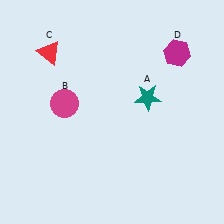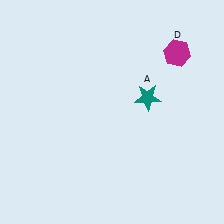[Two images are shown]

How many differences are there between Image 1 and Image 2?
There are 2 differences between the two images.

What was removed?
The magenta circle (B), the red triangle (C) were removed in Image 2.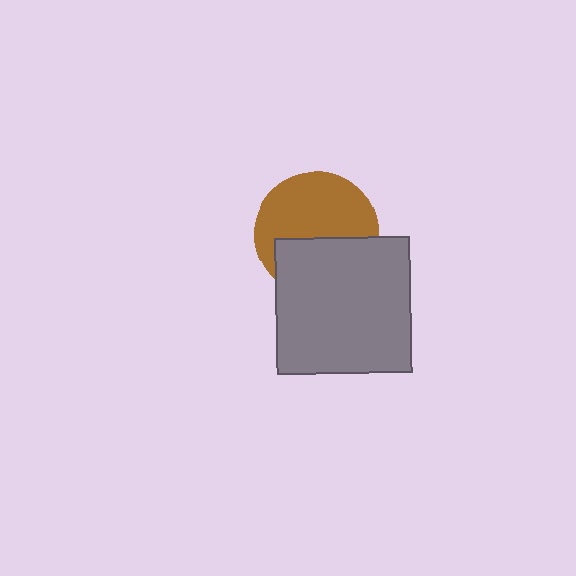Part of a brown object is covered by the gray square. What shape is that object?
It is a circle.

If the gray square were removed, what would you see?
You would see the complete brown circle.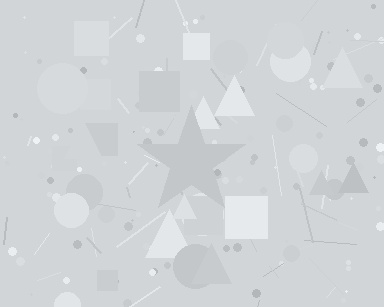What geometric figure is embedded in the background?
A star is embedded in the background.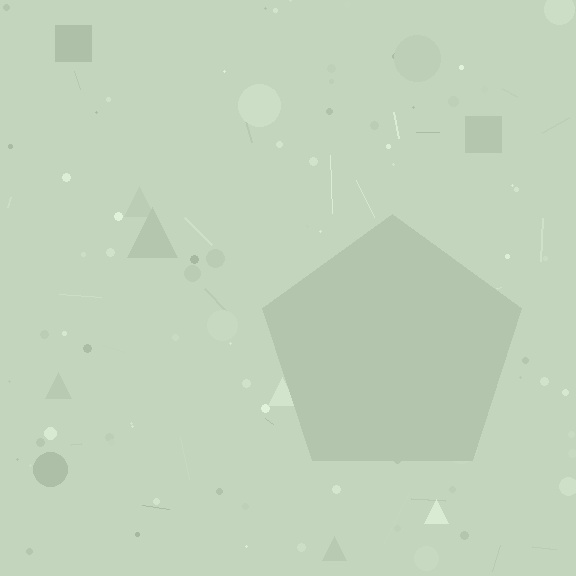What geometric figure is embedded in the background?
A pentagon is embedded in the background.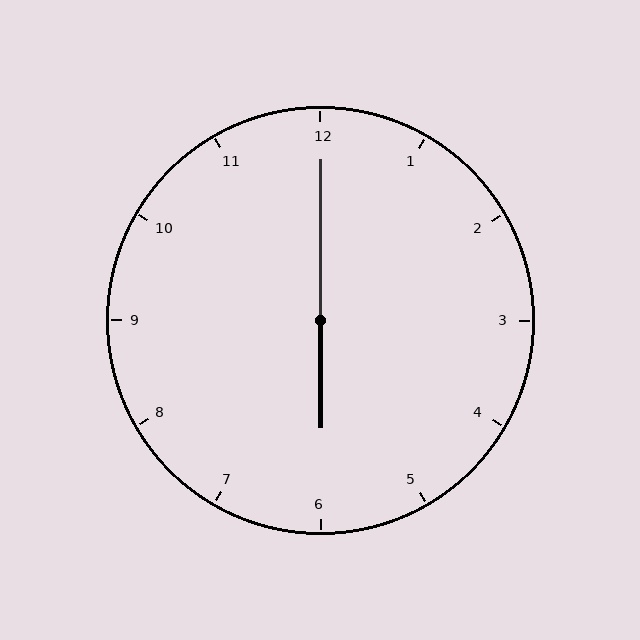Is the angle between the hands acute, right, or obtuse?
It is obtuse.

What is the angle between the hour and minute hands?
Approximately 180 degrees.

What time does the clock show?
6:00.